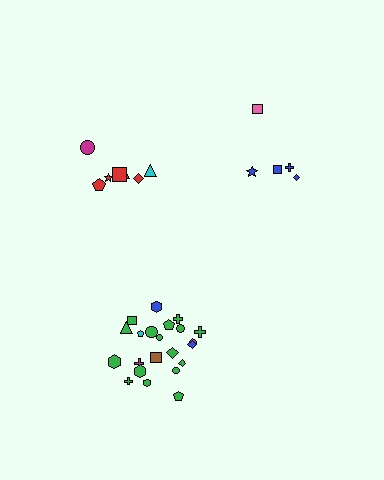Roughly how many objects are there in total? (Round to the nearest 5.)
Roughly 35 objects in total.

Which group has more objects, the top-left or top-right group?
The top-left group.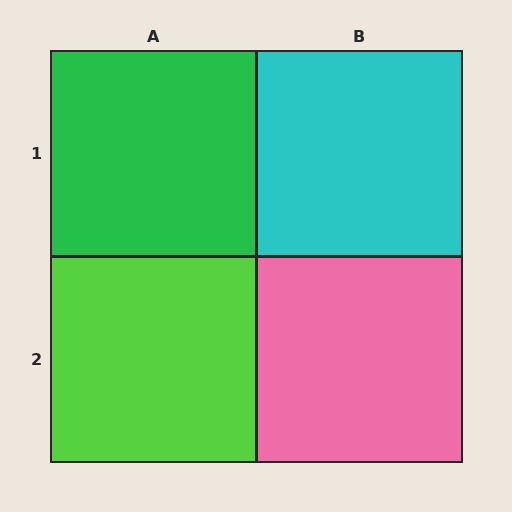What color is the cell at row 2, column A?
Lime.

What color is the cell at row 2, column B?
Pink.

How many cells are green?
1 cell is green.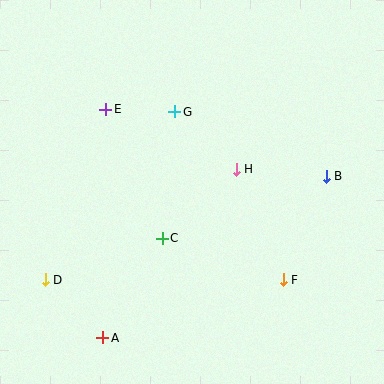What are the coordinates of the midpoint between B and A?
The midpoint between B and A is at (214, 257).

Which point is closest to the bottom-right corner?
Point F is closest to the bottom-right corner.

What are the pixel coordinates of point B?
Point B is at (326, 176).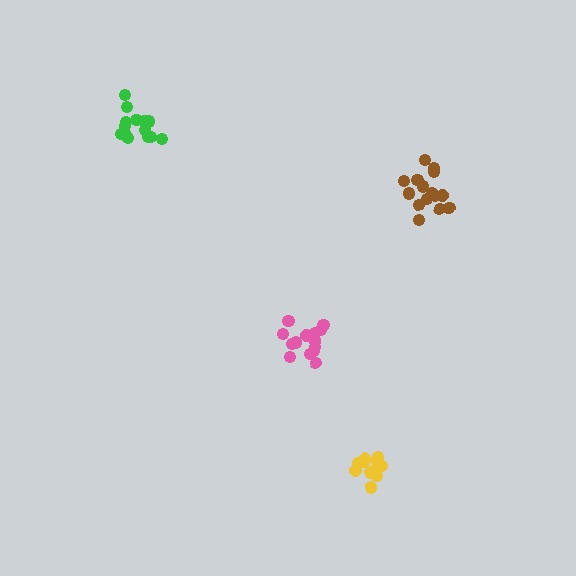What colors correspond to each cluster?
The clusters are colored: pink, green, brown, yellow.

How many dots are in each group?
Group 1: 15 dots, Group 2: 15 dots, Group 3: 16 dots, Group 4: 12 dots (58 total).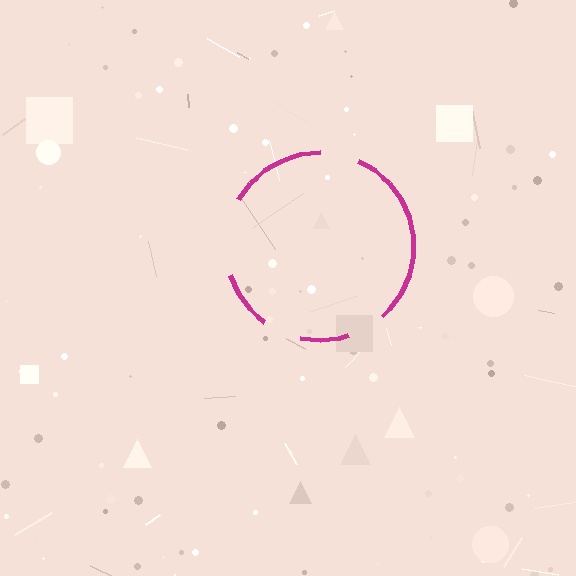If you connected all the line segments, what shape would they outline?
They would outline a circle.